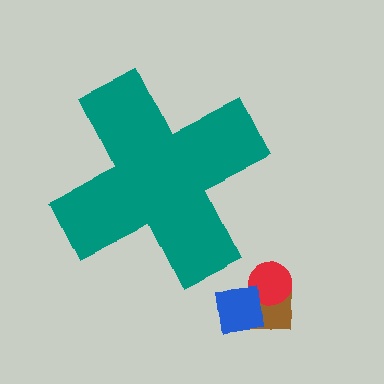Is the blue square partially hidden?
No, the blue square is fully visible.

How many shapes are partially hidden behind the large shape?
0 shapes are partially hidden.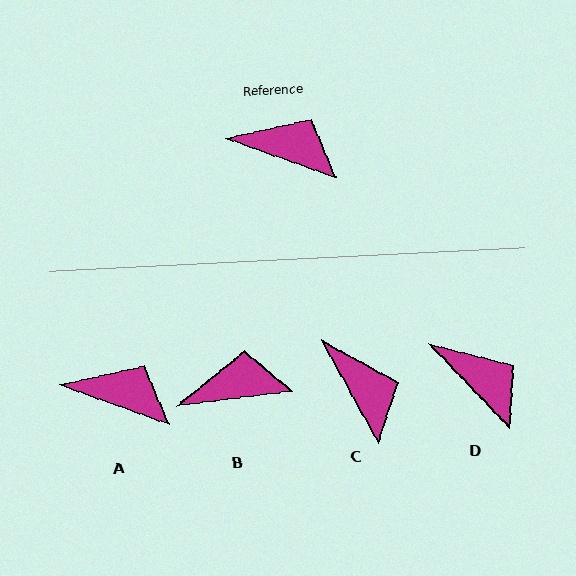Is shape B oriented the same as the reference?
No, it is off by about 27 degrees.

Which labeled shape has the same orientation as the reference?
A.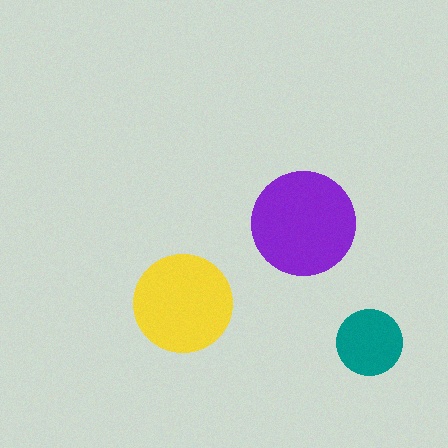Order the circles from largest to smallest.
the purple one, the yellow one, the teal one.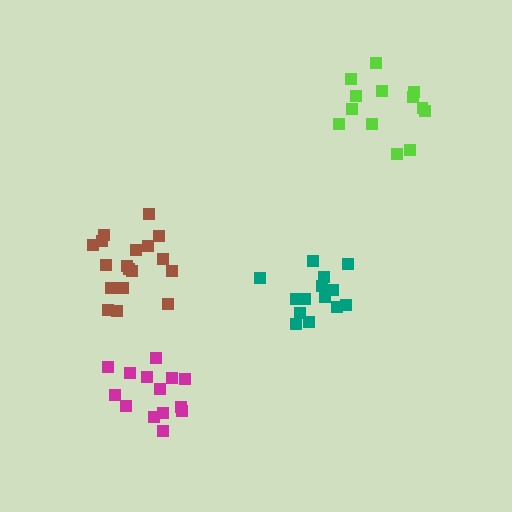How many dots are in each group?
Group 1: 13 dots, Group 2: 14 dots, Group 3: 18 dots, Group 4: 14 dots (59 total).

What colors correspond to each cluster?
The clusters are colored: lime, teal, brown, magenta.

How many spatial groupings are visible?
There are 4 spatial groupings.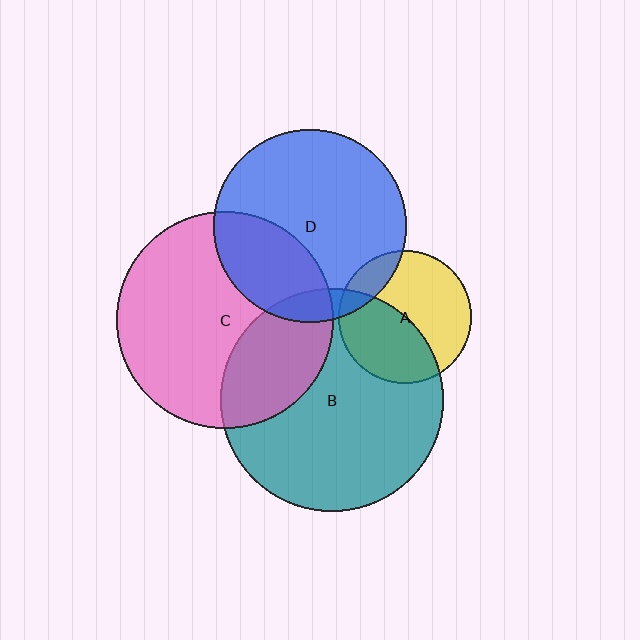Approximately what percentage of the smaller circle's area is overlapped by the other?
Approximately 30%.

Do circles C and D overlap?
Yes.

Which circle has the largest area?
Circle B (teal).